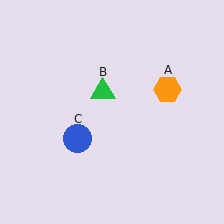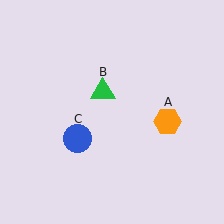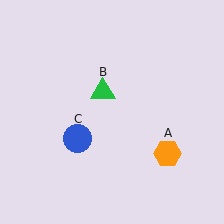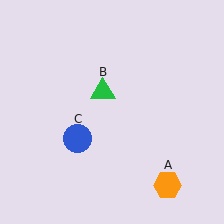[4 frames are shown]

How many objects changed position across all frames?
1 object changed position: orange hexagon (object A).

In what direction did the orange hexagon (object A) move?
The orange hexagon (object A) moved down.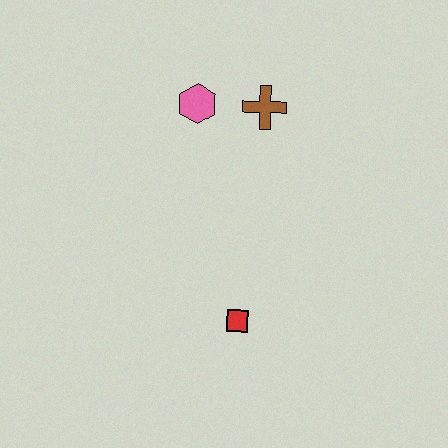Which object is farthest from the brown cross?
The red square is farthest from the brown cross.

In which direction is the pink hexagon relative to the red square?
The pink hexagon is above the red square.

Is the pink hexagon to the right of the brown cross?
No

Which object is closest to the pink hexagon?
The brown cross is closest to the pink hexagon.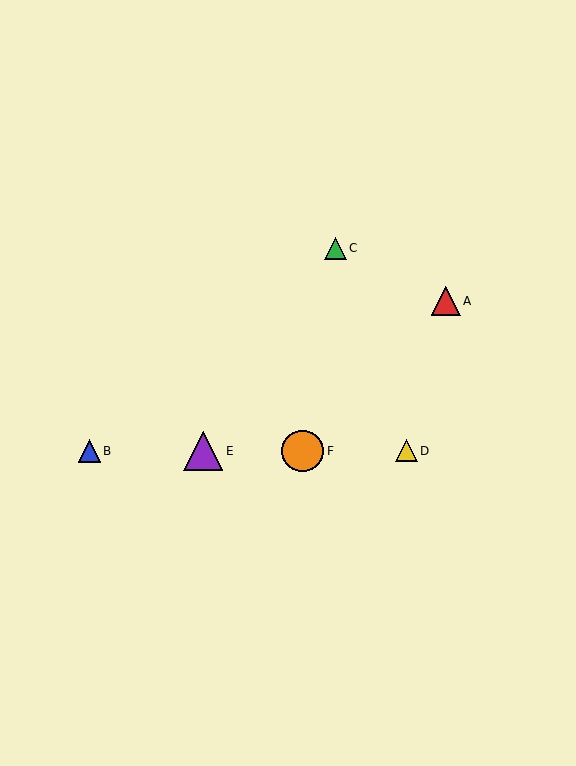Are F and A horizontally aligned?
No, F is at y≈451 and A is at y≈301.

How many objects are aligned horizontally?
4 objects (B, D, E, F) are aligned horizontally.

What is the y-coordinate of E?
Object E is at y≈451.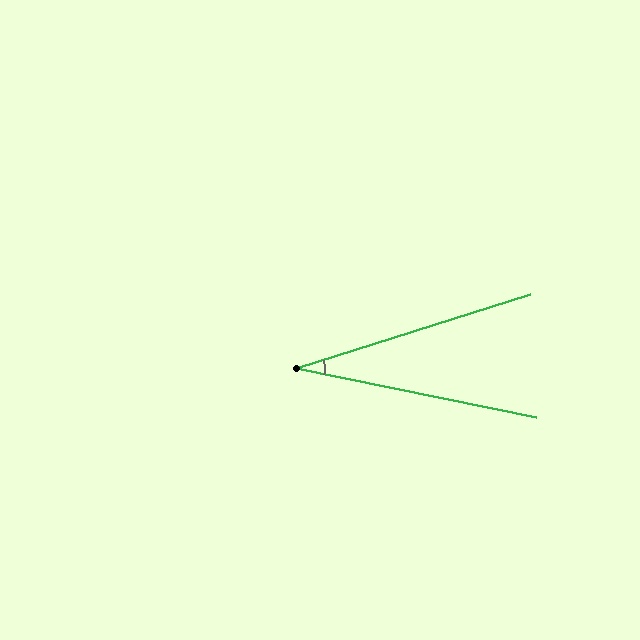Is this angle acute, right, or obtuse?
It is acute.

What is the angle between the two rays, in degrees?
Approximately 29 degrees.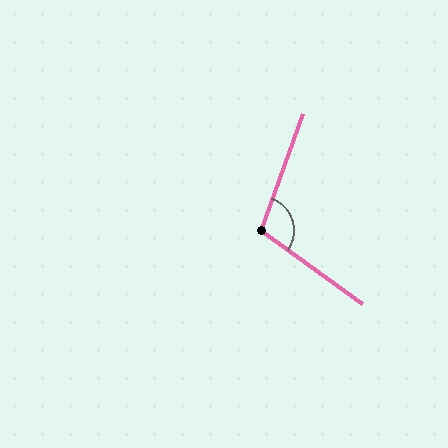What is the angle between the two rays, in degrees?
Approximately 106 degrees.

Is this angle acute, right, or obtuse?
It is obtuse.